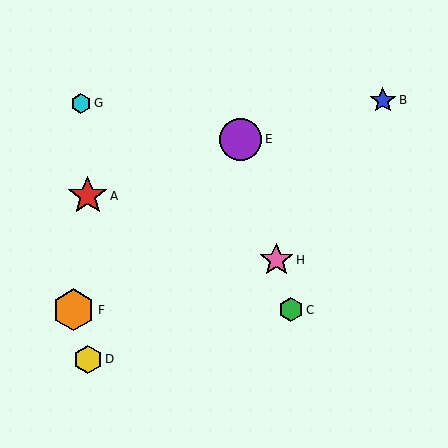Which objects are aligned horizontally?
Objects C, F are aligned horizontally.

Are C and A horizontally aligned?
No, C is at y≈310 and A is at y≈196.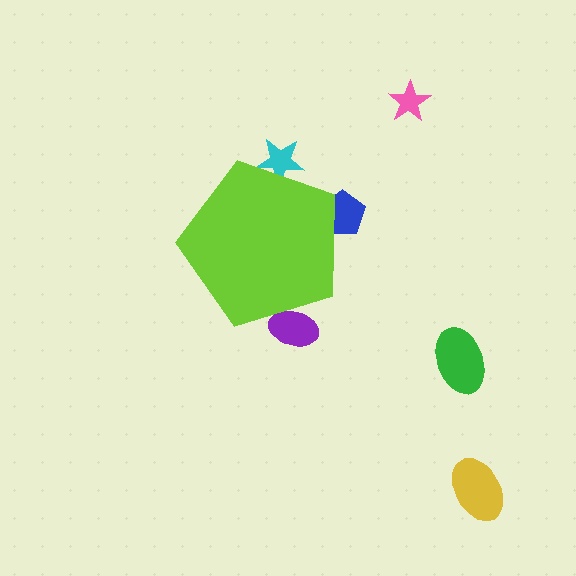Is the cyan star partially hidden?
Yes, the cyan star is partially hidden behind the lime pentagon.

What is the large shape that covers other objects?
A lime pentagon.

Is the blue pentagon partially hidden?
Yes, the blue pentagon is partially hidden behind the lime pentagon.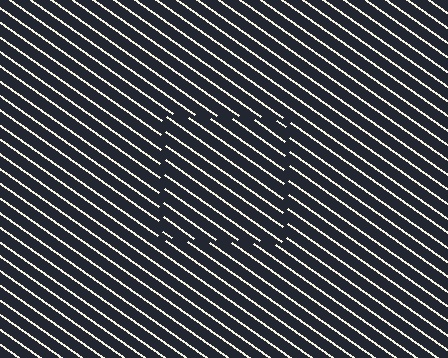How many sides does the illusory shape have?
4 sides — the line-ends trace a square.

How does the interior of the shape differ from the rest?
The interior of the shape contains the same grating, shifted by half a period — the contour is defined by the phase discontinuity where line-ends from the inner and outer gratings abut.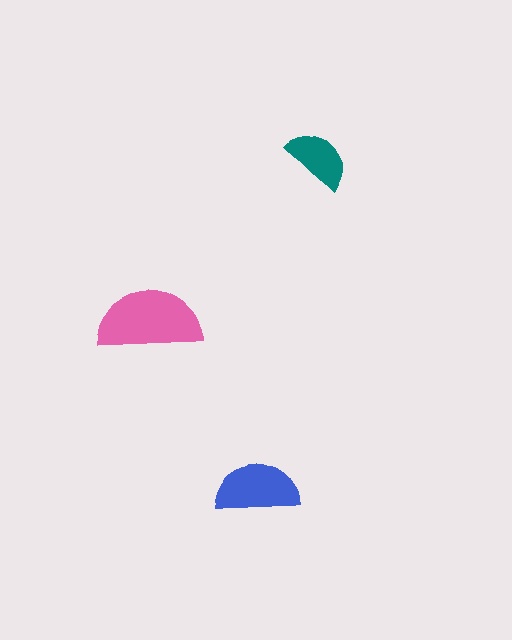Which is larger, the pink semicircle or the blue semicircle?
The pink one.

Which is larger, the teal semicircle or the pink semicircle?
The pink one.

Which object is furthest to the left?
The pink semicircle is leftmost.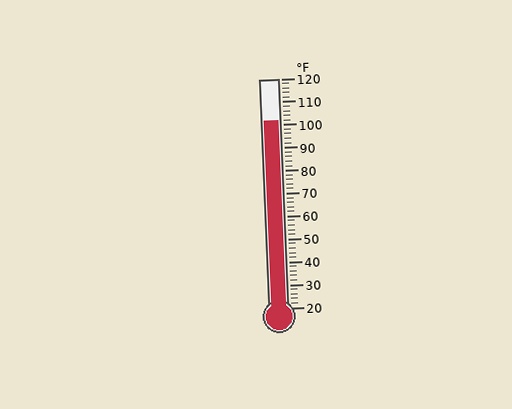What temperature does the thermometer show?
The thermometer shows approximately 102°F.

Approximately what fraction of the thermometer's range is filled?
The thermometer is filled to approximately 80% of its range.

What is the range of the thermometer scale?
The thermometer scale ranges from 20°F to 120°F.